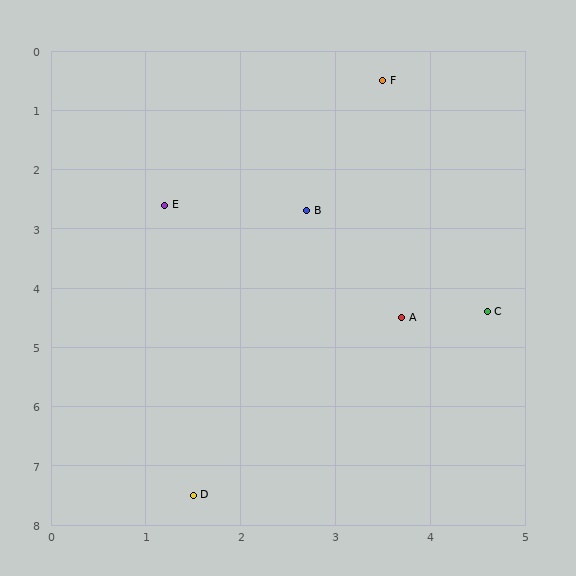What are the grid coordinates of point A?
Point A is at approximately (3.7, 4.5).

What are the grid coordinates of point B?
Point B is at approximately (2.7, 2.7).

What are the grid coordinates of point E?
Point E is at approximately (1.2, 2.6).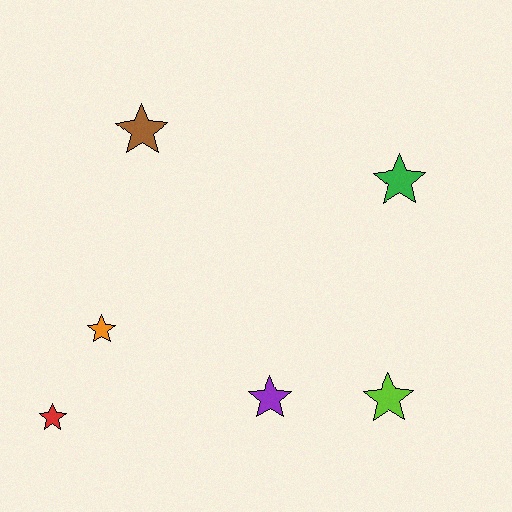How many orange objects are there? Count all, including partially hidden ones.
There is 1 orange object.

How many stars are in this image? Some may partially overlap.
There are 6 stars.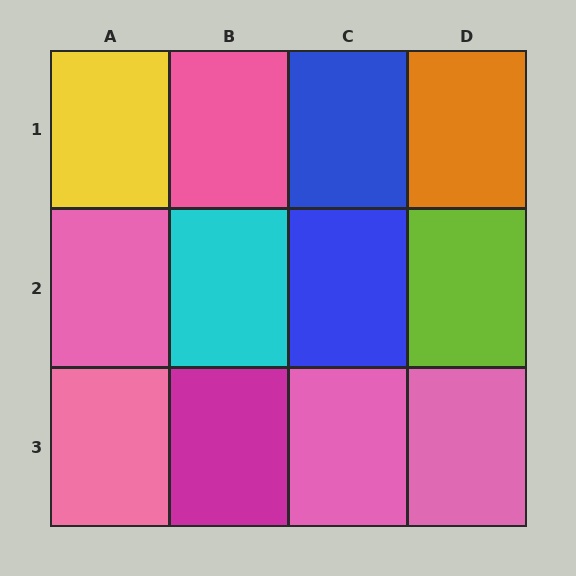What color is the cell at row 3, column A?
Pink.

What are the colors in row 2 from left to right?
Pink, cyan, blue, lime.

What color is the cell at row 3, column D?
Pink.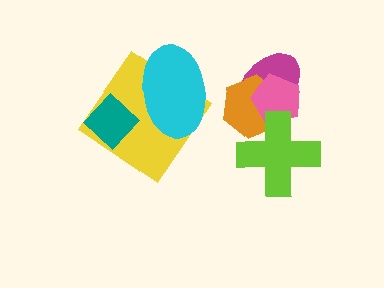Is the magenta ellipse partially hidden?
Yes, it is partially covered by another shape.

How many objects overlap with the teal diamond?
1 object overlaps with the teal diamond.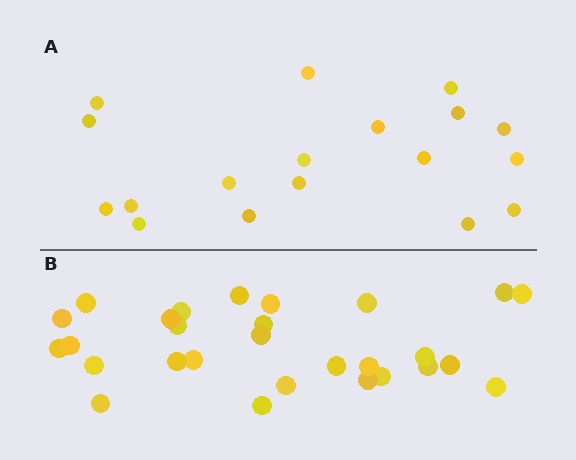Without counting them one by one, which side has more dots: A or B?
Region B (the bottom region) has more dots.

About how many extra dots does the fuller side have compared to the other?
Region B has roughly 10 or so more dots than region A.